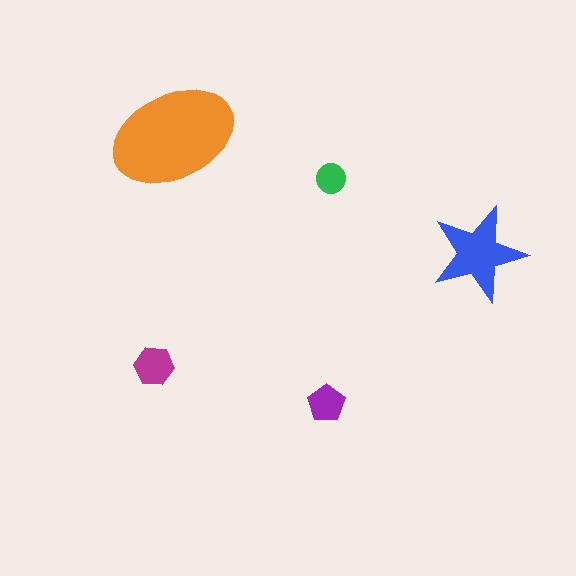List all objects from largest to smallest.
The orange ellipse, the blue star, the magenta hexagon, the purple pentagon, the green circle.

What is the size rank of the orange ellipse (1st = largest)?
1st.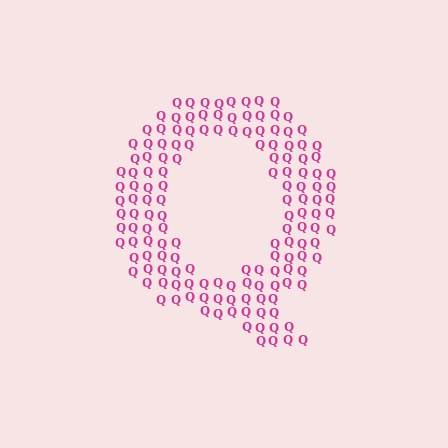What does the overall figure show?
The overall figure shows the letter Q.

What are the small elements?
The small elements are letter Q's.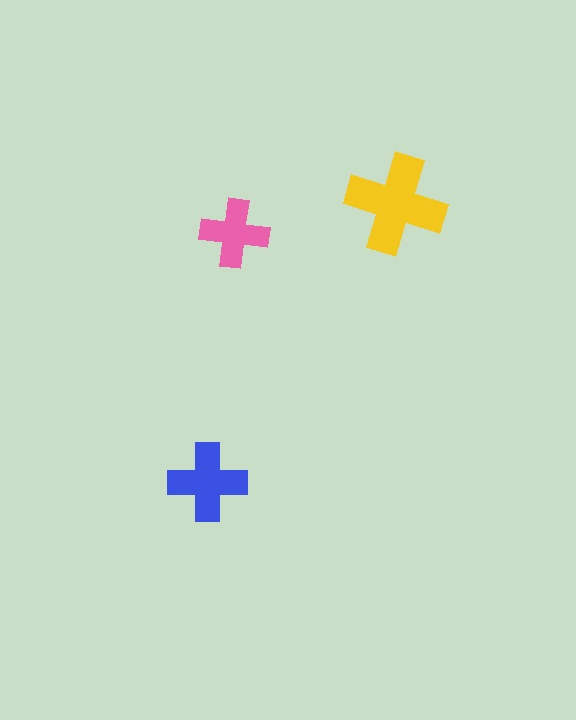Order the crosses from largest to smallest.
the yellow one, the blue one, the pink one.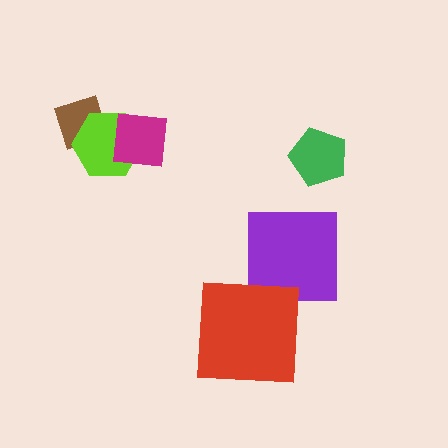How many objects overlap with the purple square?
0 objects overlap with the purple square.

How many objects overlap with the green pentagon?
0 objects overlap with the green pentagon.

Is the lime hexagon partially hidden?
Yes, it is partially covered by another shape.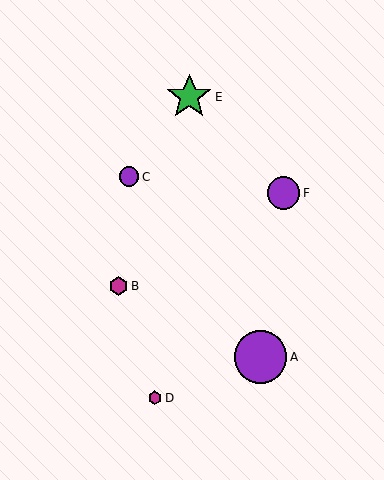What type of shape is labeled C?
Shape C is a purple circle.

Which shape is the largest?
The purple circle (labeled A) is the largest.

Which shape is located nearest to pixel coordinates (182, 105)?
The green star (labeled E) at (189, 97) is nearest to that location.